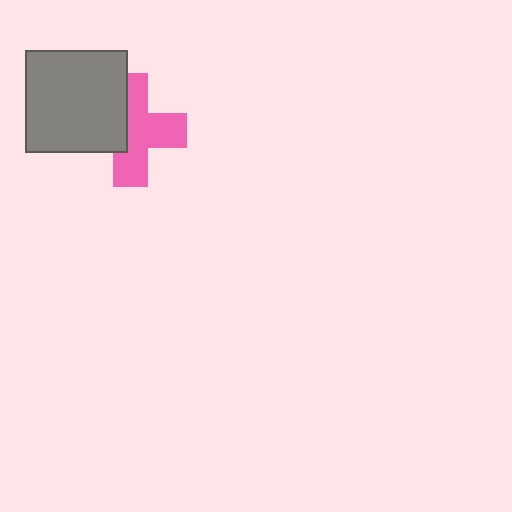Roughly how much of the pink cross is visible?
About half of it is visible (roughly 62%).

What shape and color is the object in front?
The object in front is a gray square.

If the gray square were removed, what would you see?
You would see the complete pink cross.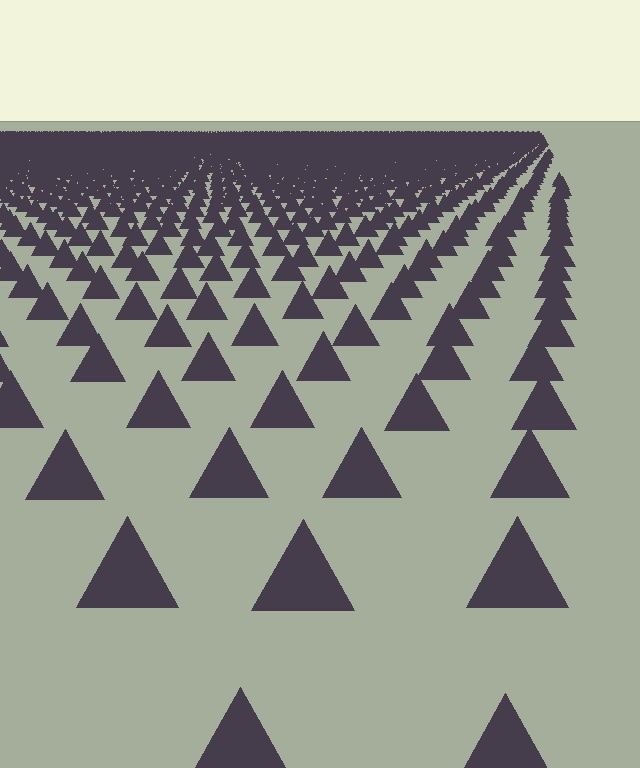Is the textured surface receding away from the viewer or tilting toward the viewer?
The surface is receding away from the viewer. Texture elements get smaller and denser toward the top.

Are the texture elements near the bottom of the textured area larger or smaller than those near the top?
Larger. Near the bottom, elements are closer to the viewer and appear at a bigger on-screen size.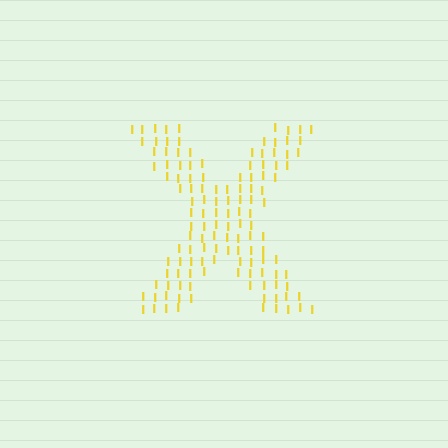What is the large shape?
The large shape is the letter X.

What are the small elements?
The small elements are letter I's.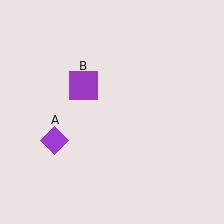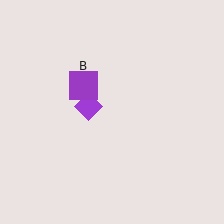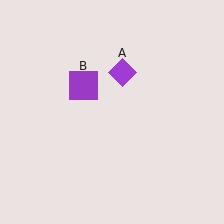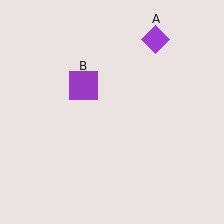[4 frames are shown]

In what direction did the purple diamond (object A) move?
The purple diamond (object A) moved up and to the right.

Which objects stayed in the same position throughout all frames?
Purple square (object B) remained stationary.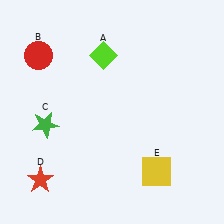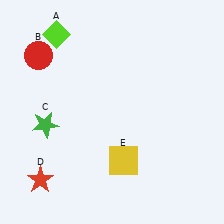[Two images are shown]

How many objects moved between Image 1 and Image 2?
2 objects moved between the two images.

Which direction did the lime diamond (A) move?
The lime diamond (A) moved left.